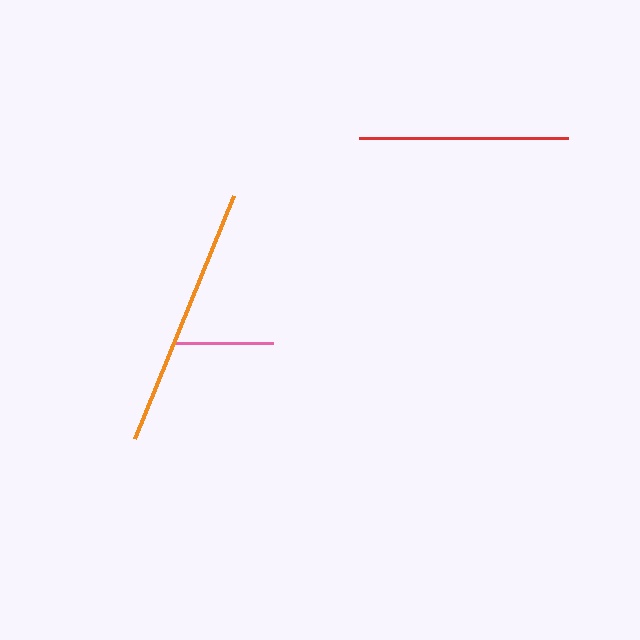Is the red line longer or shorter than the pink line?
The red line is longer than the pink line.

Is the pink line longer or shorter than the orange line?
The orange line is longer than the pink line.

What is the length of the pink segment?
The pink segment is approximately 97 pixels long.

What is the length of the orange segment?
The orange segment is approximately 262 pixels long.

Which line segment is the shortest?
The pink line is the shortest at approximately 97 pixels.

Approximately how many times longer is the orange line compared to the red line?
The orange line is approximately 1.3 times the length of the red line.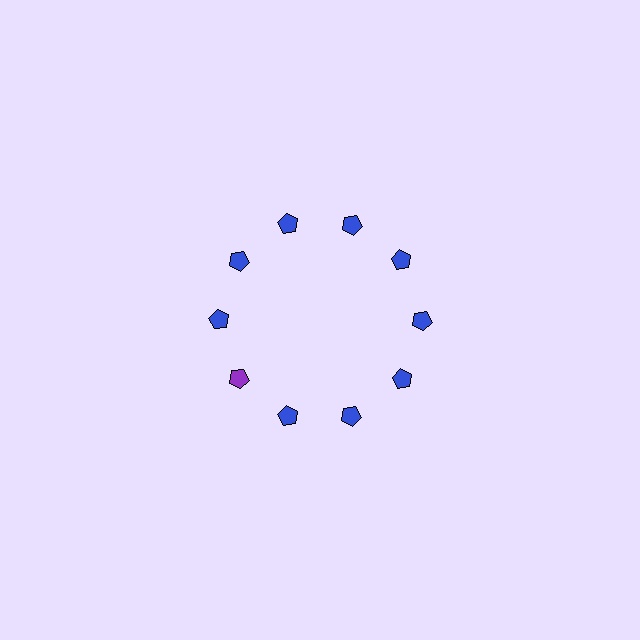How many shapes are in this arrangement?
There are 10 shapes arranged in a ring pattern.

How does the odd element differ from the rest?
It has a different color: purple instead of blue.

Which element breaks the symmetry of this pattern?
The purple pentagon at roughly the 8 o'clock position breaks the symmetry. All other shapes are blue pentagons.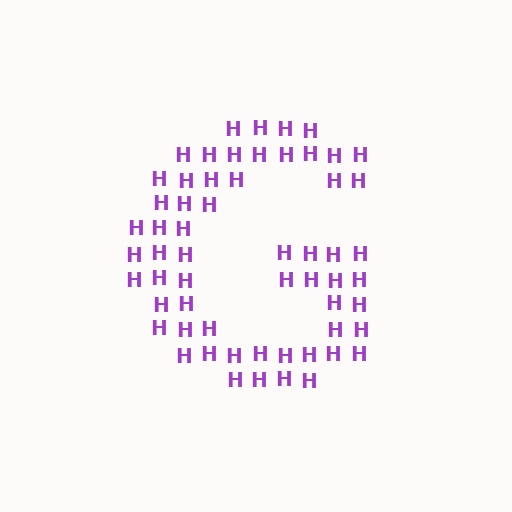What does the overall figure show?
The overall figure shows the letter G.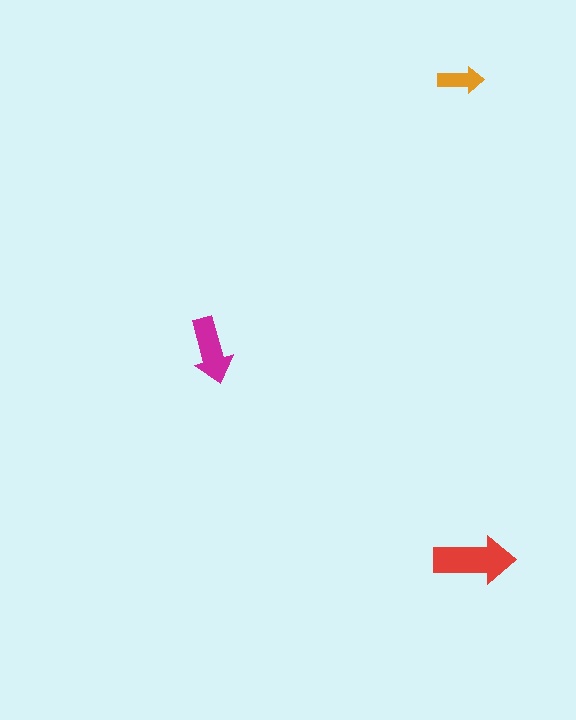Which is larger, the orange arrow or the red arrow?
The red one.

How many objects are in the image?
There are 3 objects in the image.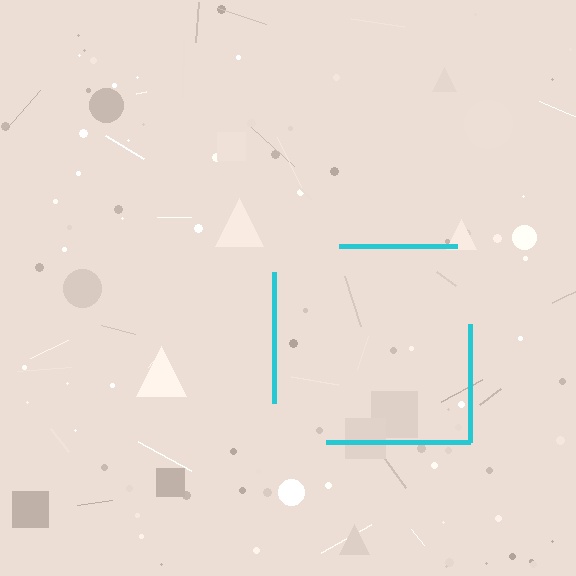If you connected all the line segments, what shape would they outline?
They would outline a square.